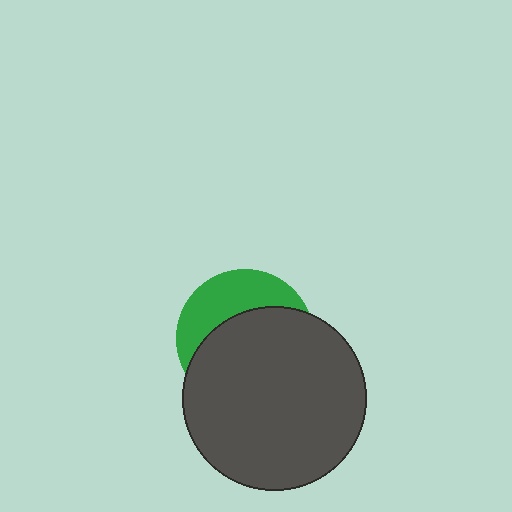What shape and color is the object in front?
The object in front is a dark gray circle.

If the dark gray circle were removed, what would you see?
You would see the complete green circle.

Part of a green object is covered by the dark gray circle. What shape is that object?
It is a circle.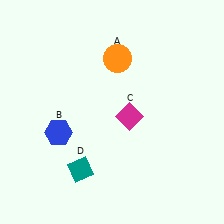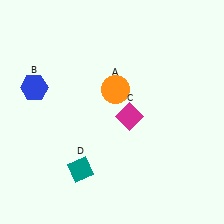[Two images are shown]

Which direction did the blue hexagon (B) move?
The blue hexagon (B) moved up.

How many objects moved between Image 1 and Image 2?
2 objects moved between the two images.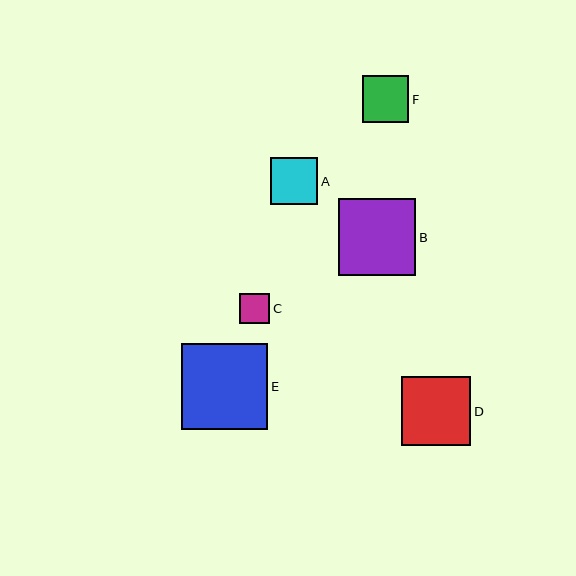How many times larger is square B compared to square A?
Square B is approximately 1.6 times the size of square A.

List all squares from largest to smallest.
From largest to smallest: E, B, D, A, F, C.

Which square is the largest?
Square E is the largest with a size of approximately 86 pixels.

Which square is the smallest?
Square C is the smallest with a size of approximately 30 pixels.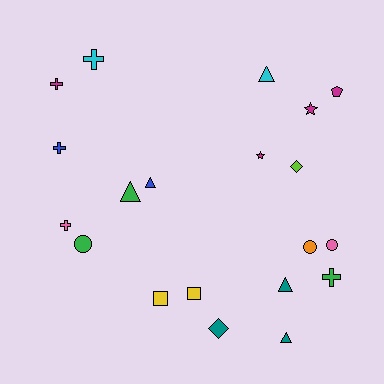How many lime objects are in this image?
There is 1 lime object.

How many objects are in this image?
There are 20 objects.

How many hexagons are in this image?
There are no hexagons.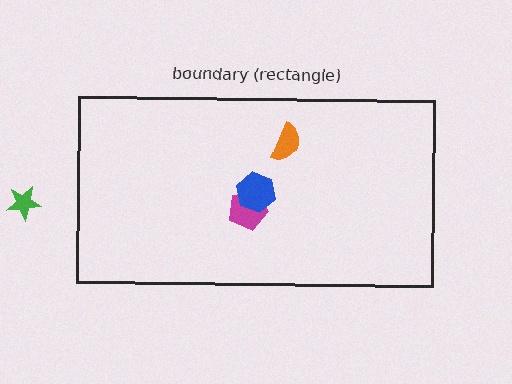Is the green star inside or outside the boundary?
Outside.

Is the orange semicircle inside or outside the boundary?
Inside.